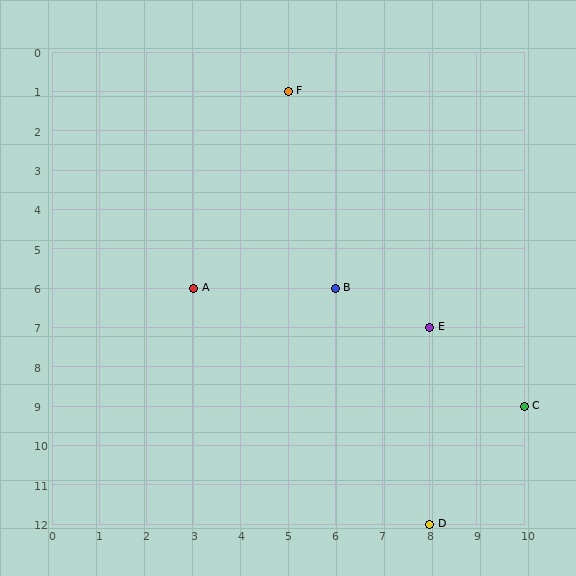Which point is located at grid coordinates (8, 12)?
Point D is at (8, 12).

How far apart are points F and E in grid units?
Points F and E are 3 columns and 6 rows apart (about 6.7 grid units diagonally).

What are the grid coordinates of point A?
Point A is at grid coordinates (3, 6).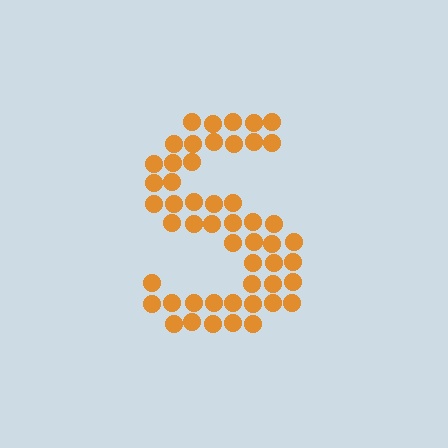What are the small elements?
The small elements are circles.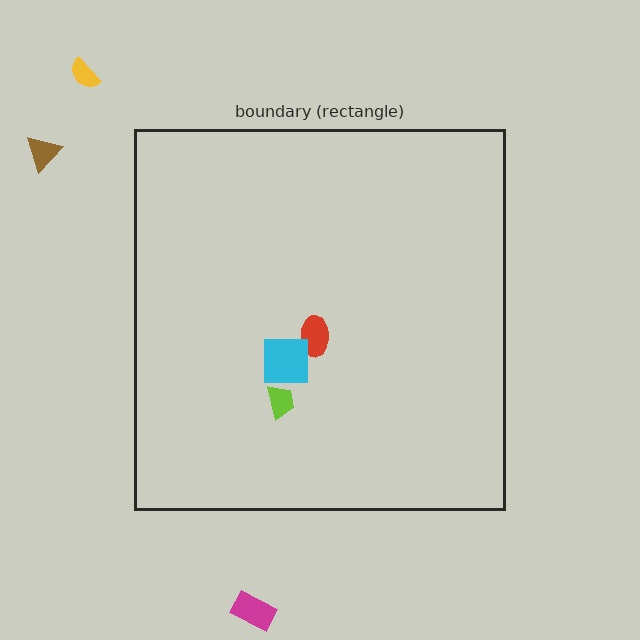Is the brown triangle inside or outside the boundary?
Outside.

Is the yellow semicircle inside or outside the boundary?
Outside.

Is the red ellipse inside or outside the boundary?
Inside.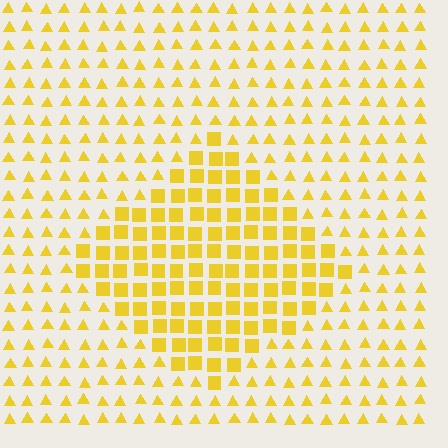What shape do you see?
I see a diamond.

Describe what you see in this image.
The image is filled with small yellow elements arranged in a uniform grid. A diamond-shaped region contains squares, while the surrounding area contains triangles. The boundary is defined purely by the change in element shape.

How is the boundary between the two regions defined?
The boundary is defined by a change in element shape: squares inside vs. triangles outside. All elements share the same color and spacing.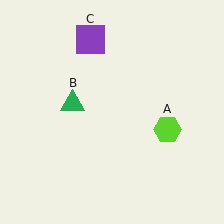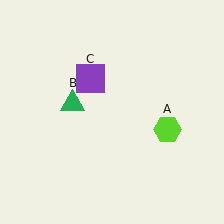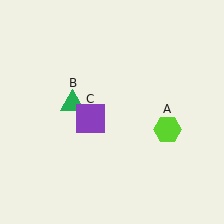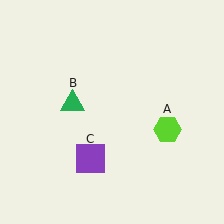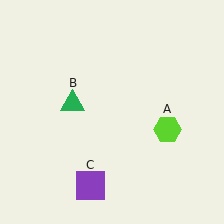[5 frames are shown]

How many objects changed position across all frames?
1 object changed position: purple square (object C).